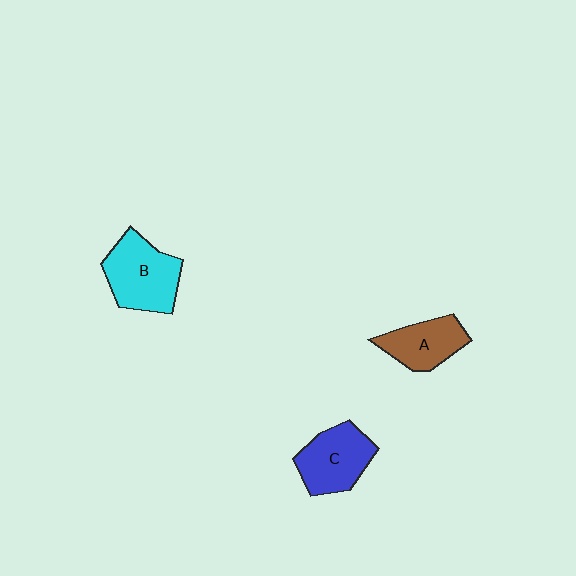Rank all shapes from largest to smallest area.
From largest to smallest: B (cyan), C (blue), A (brown).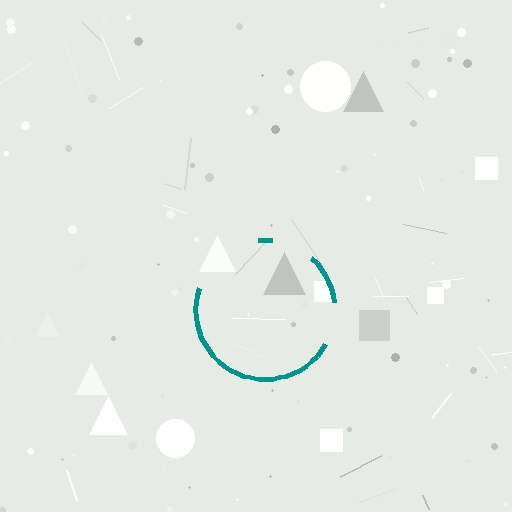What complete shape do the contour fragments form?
The contour fragments form a circle.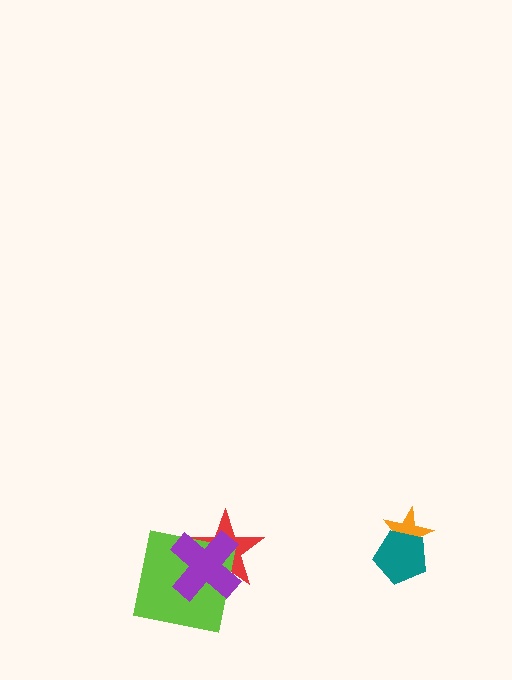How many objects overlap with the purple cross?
2 objects overlap with the purple cross.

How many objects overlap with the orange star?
1 object overlaps with the orange star.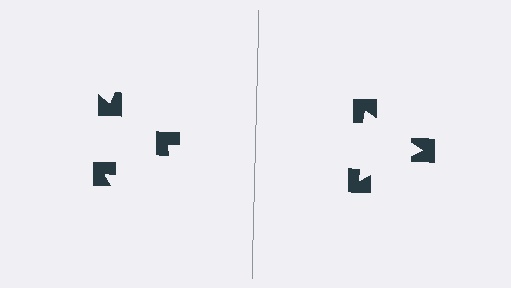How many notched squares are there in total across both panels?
6 — 3 on each side.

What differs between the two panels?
The notched squares are positioned identically on both sides; only the wedge orientations differ. On the right they align to a triangle; on the left they are misaligned.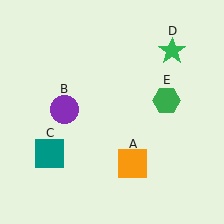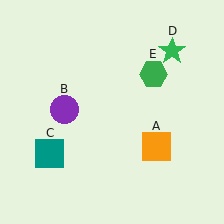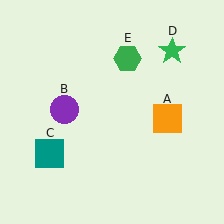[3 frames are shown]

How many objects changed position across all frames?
2 objects changed position: orange square (object A), green hexagon (object E).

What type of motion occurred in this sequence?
The orange square (object A), green hexagon (object E) rotated counterclockwise around the center of the scene.